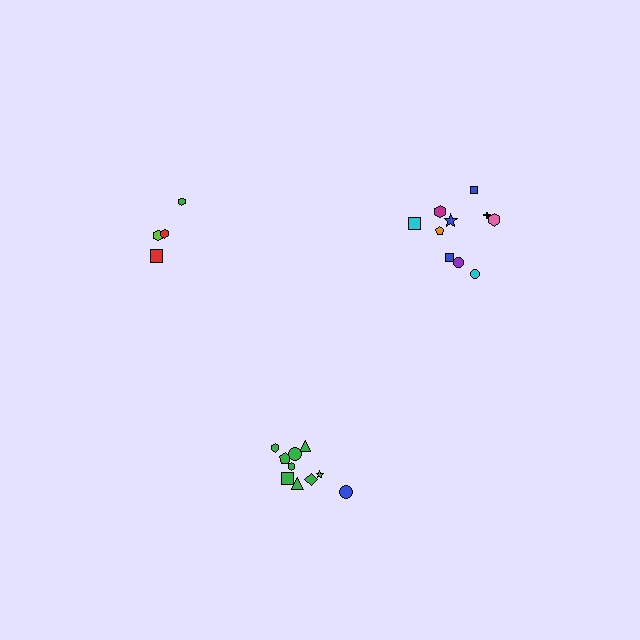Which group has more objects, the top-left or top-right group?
The top-right group.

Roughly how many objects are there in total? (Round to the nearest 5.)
Roughly 25 objects in total.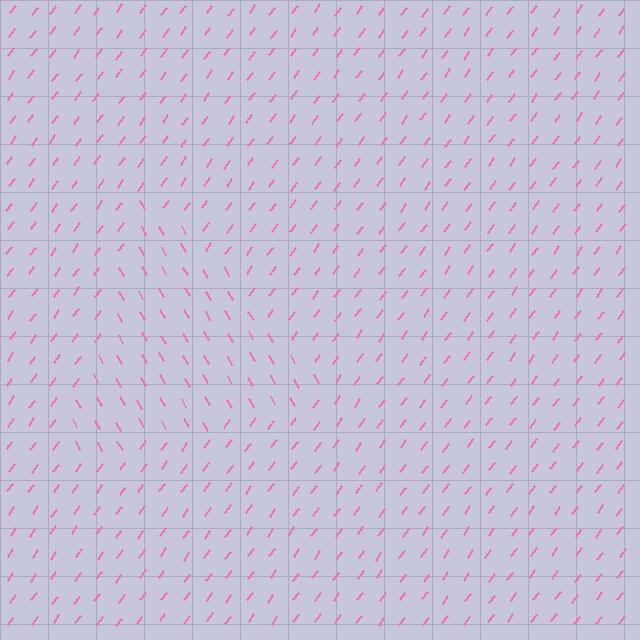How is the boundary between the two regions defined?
The boundary is defined purely by a change in line orientation (approximately 67 degrees difference). All lines are the same color and thickness.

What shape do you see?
I see a triangle.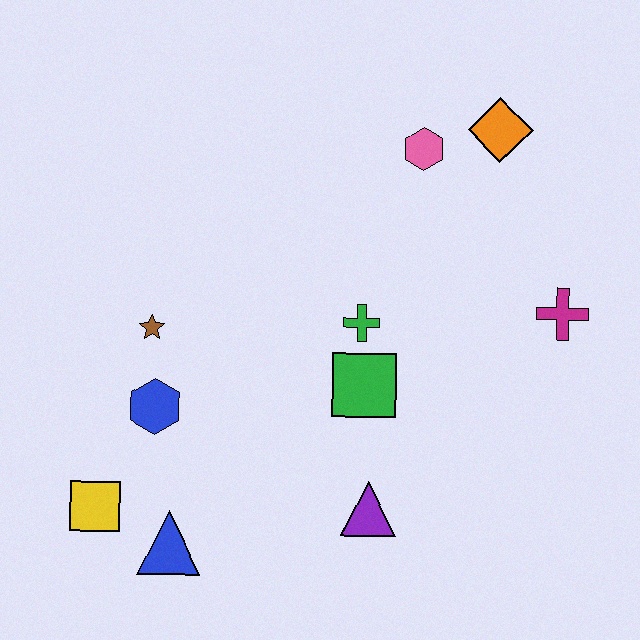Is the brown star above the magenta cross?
No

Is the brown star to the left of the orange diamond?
Yes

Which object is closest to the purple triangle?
The green square is closest to the purple triangle.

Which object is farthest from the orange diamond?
The yellow square is farthest from the orange diamond.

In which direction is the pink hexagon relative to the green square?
The pink hexagon is above the green square.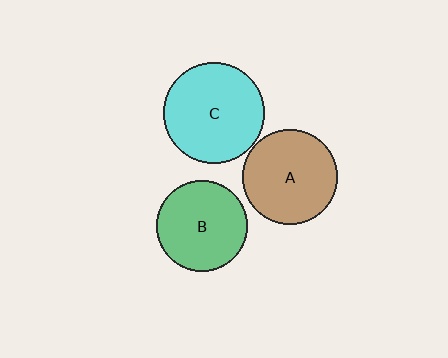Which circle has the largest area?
Circle C (cyan).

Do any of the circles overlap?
No, none of the circles overlap.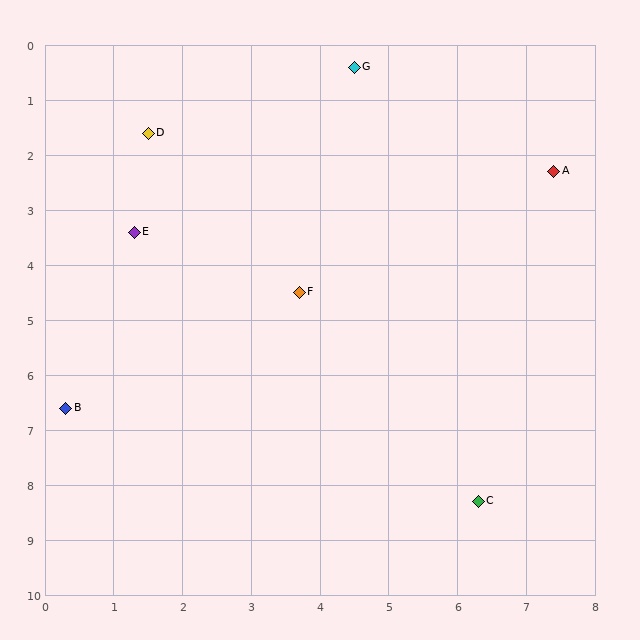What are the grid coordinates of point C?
Point C is at approximately (6.3, 8.3).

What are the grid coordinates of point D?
Point D is at approximately (1.5, 1.6).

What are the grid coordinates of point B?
Point B is at approximately (0.3, 6.6).